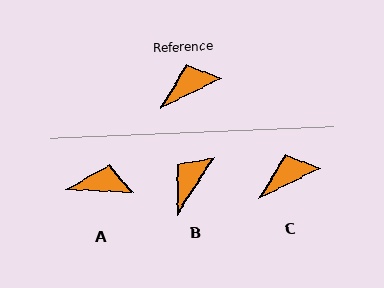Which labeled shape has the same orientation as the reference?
C.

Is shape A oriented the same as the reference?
No, it is off by about 30 degrees.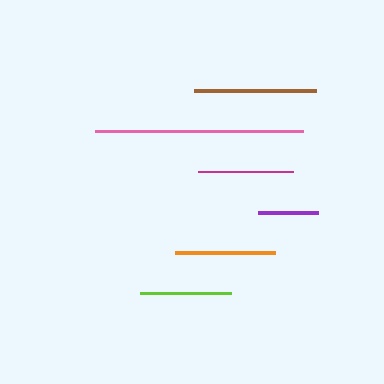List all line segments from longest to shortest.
From longest to shortest: pink, brown, orange, magenta, lime, purple.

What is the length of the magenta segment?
The magenta segment is approximately 95 pixels long.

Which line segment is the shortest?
The purple line is the shortest at approximately 60 pixels.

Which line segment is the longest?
The pink line is the longest at approximately 208 pixels.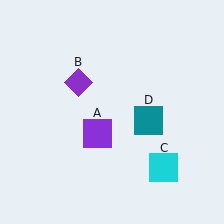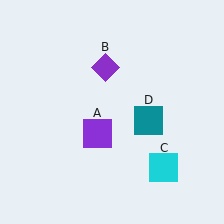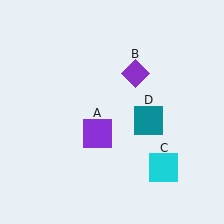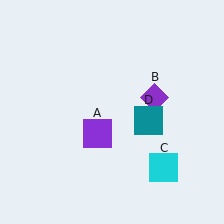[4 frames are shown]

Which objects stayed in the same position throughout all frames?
Purple square (object A) and cyan square (object C) and teal square (object D) remained stationary.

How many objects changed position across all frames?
1 object changed position: purple diamond (object B).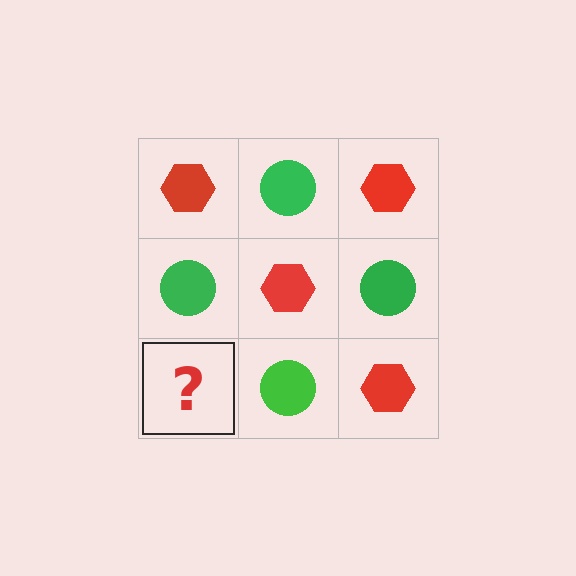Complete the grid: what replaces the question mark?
The question mark should be replaced with a red hexagon.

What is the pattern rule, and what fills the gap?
The rule is that it alternates red hexagon and green circle in a checkerboard pattern. The gap should be filled with a red hexagon.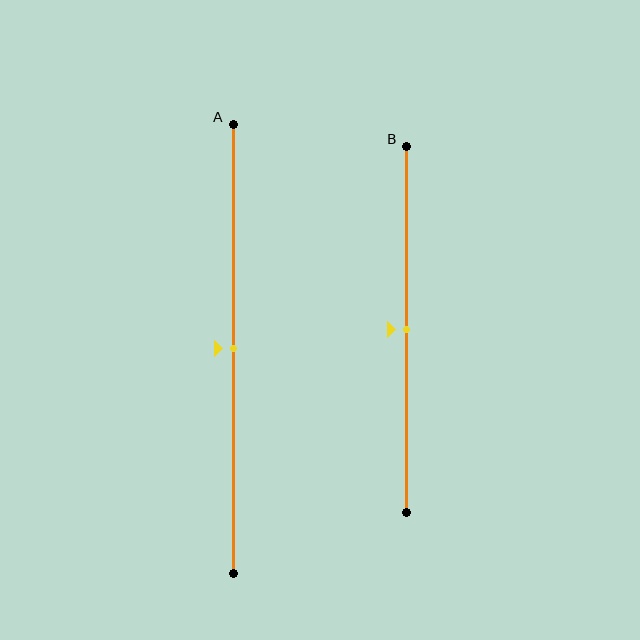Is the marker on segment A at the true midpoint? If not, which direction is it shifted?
Yes, the marker on segment A is at the true midpoint.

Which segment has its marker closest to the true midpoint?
Segment A has its marker closest to the true midpoint.